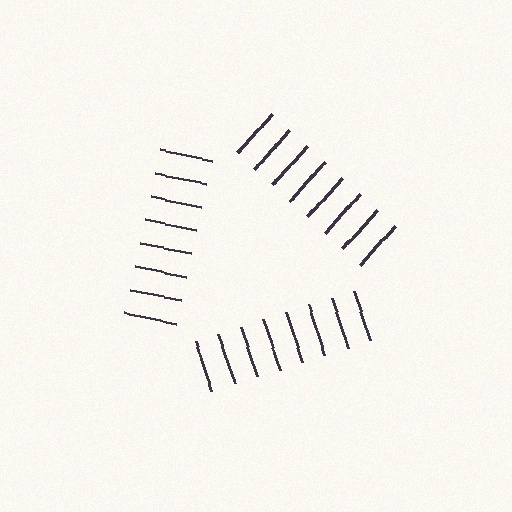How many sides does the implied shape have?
3 sides — the line-ends trace a triangle.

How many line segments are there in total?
24 — 8 along each of the 3 edges.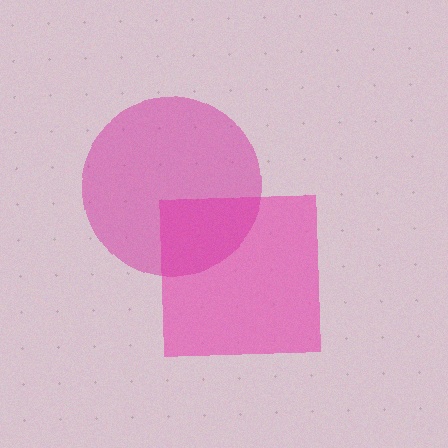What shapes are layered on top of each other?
The layered shapes are: a pink square, a magenta circle.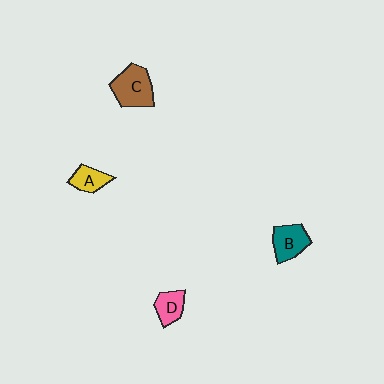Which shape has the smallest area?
Shape A (yellow).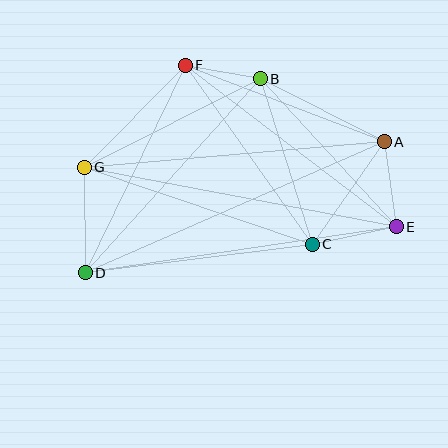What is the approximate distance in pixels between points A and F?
The distance between A and F is approximately 213 pixels.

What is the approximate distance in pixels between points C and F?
The distance between C and F is approximately 220 pixels.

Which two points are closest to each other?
Points B and F are closest to each other.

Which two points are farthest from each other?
Points A and D are farthest from each other.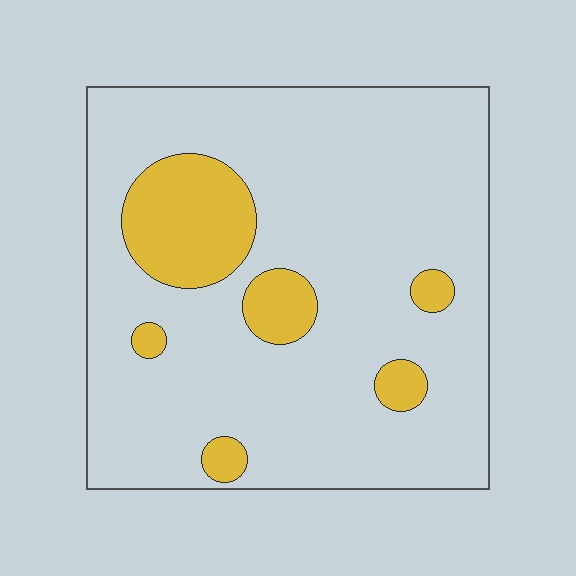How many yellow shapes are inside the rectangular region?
6.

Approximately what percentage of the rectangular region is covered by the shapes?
Approximately 15%.